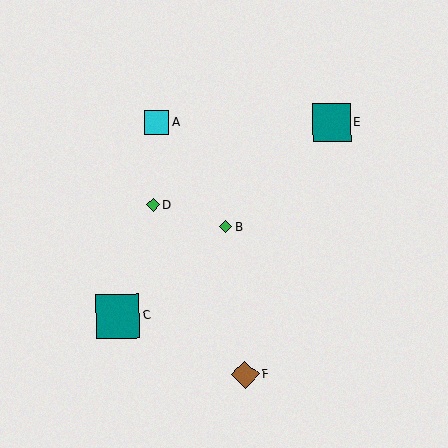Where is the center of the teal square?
The center of the teal square is at (332, 122).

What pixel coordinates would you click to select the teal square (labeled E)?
Click at (332, 122) to select the teal square E.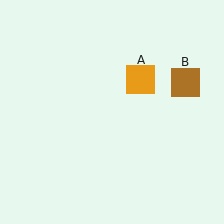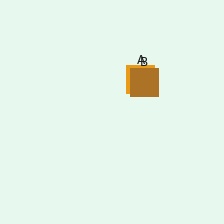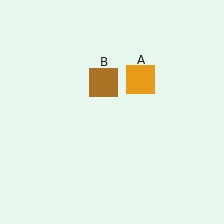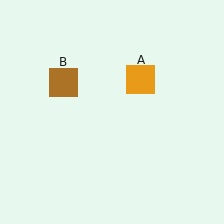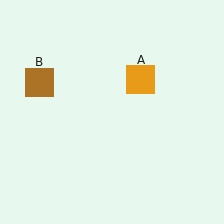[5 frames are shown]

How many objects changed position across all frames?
1 object changed position: brown square (object B).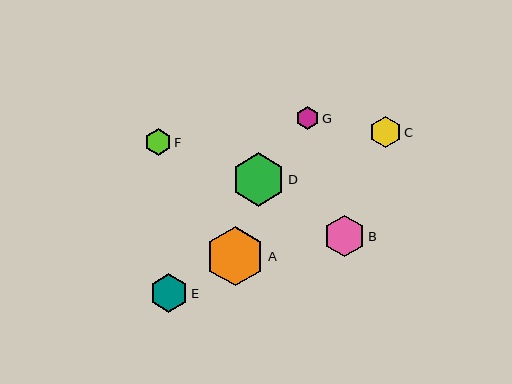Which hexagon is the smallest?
Hexagon G is the smallest with a size of approximately 23 pixels.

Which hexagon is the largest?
Hexagon A is the largest with a size of approximately 59 pixels.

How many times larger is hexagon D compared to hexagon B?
Hexagon D is approximately 1.3 times the size of hexagon B.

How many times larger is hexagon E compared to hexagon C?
Hexagon E is approximately 1.2 times the size of hexagon C.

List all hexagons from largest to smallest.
From largest to smallest: A, D, B, E, C, F, G.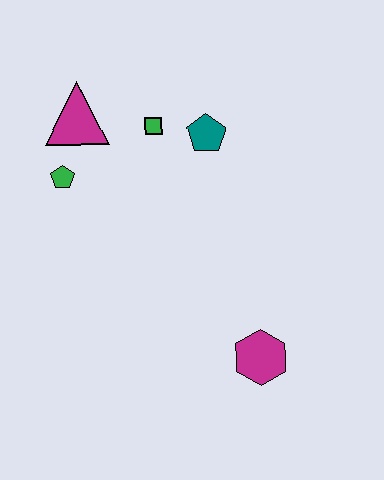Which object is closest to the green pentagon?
The magenta triangle is closest to the green pentagon.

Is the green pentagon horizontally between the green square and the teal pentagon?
No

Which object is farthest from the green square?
The magenta hexagon is farthest from the green square.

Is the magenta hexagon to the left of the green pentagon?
No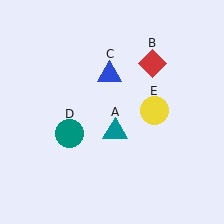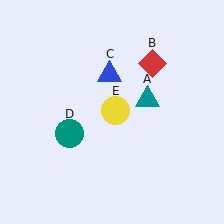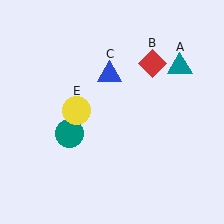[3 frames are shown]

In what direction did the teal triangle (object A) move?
The teal triangle (object A) moved up and to the right.